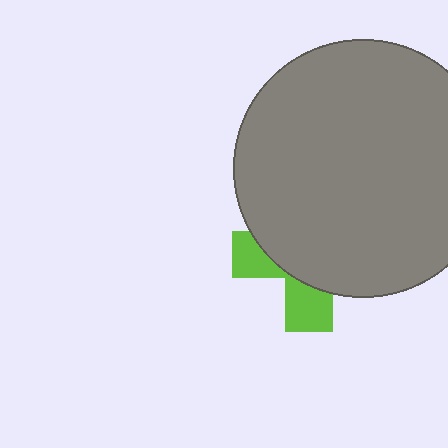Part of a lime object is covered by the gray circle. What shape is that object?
It is a cross.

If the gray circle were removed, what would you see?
You would see the complete lime cross.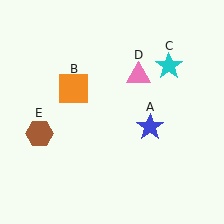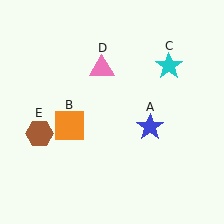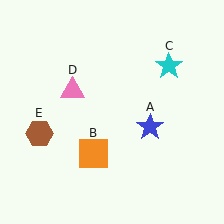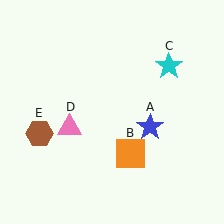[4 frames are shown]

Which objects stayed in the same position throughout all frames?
Blue star (object A) and cyan star (object C) and brown hexagon (object E) remained stationary.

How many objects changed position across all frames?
2 objects changed position: orange square (object B), pink triangle (object D).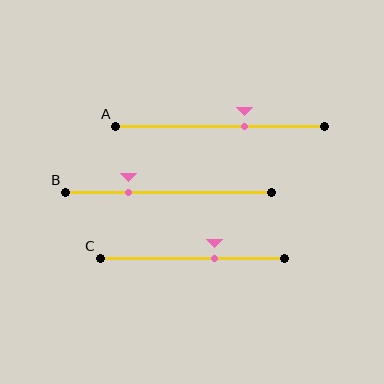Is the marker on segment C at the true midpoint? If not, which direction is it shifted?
No, the marker on segment C is shifted to the right by about 12% of the segment length.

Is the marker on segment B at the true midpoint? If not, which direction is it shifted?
No, the marker on segment B is shifted to the left by about 20% of the segment length.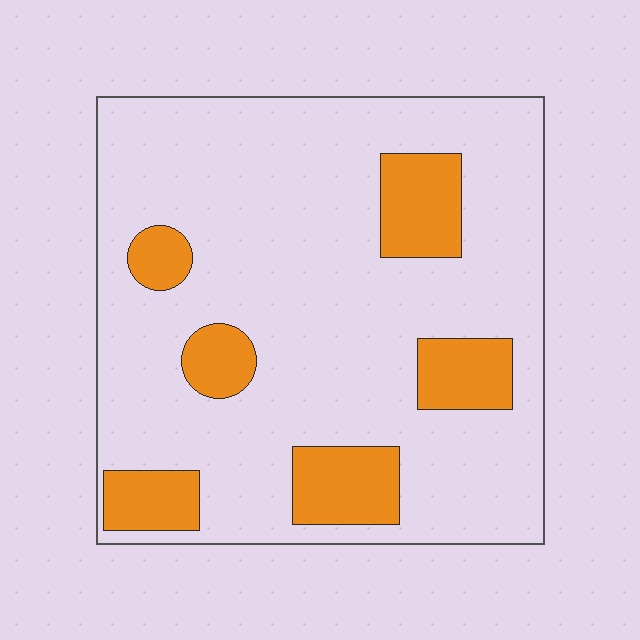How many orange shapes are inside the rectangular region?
6.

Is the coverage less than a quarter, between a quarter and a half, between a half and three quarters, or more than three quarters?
Less than a quarter.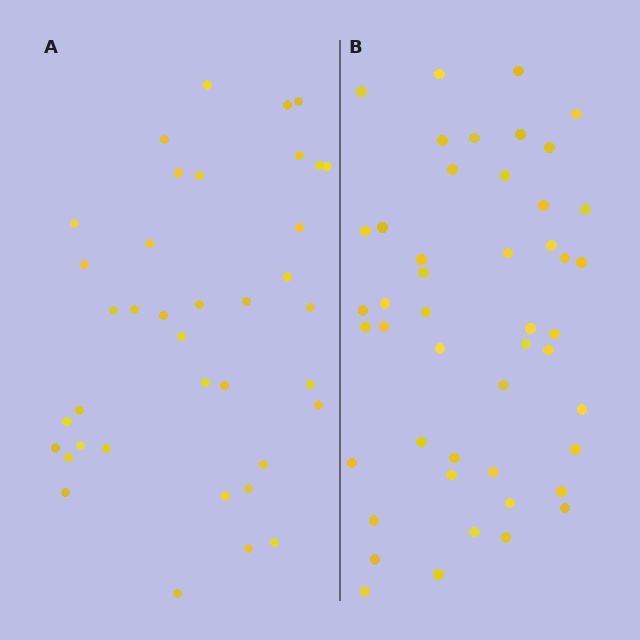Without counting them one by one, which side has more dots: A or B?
Region B (the right region) has more dots.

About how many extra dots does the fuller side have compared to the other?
Region B has roughly 8 or so more dots than region A.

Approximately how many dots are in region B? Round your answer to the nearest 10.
About 50 dots. (The exact count is 47, which rounds to 50.)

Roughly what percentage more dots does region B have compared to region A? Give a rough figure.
About 25% more.